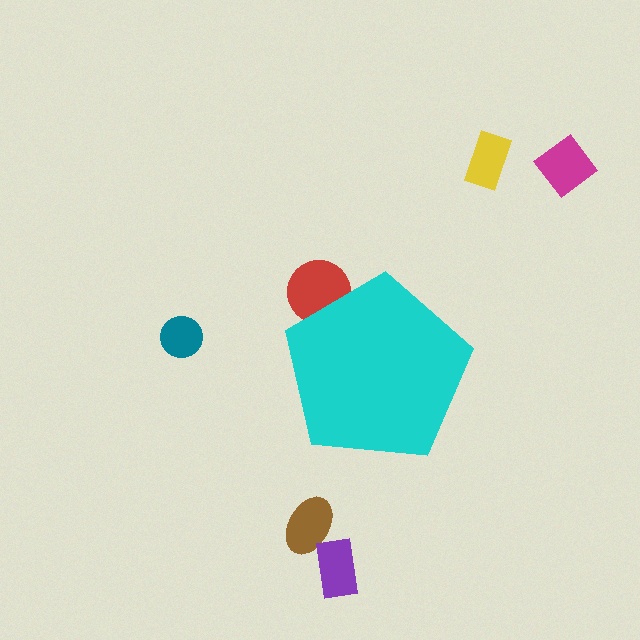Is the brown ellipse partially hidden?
No, the brown ellipse is fully visible.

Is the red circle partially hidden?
Yes, the red circle is partially hidden behind the cyan pentagon.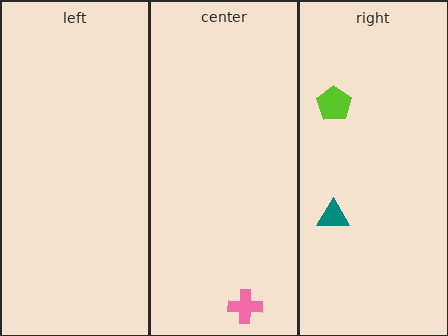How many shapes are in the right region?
2.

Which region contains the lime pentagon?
The right region.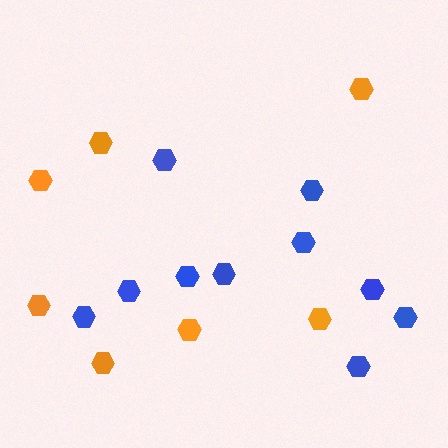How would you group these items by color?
There are 2 groups: one group of blue hexagons (10) and one group of orange hexagons (7).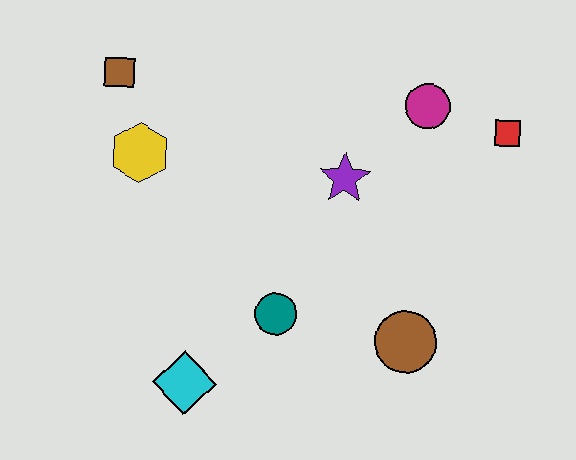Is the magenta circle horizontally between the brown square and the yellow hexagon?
No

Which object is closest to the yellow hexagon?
The brown square is closest to the yellow hexagon.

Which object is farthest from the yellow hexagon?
The red square is farthest from the yellow hexagon.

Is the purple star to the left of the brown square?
No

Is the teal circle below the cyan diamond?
No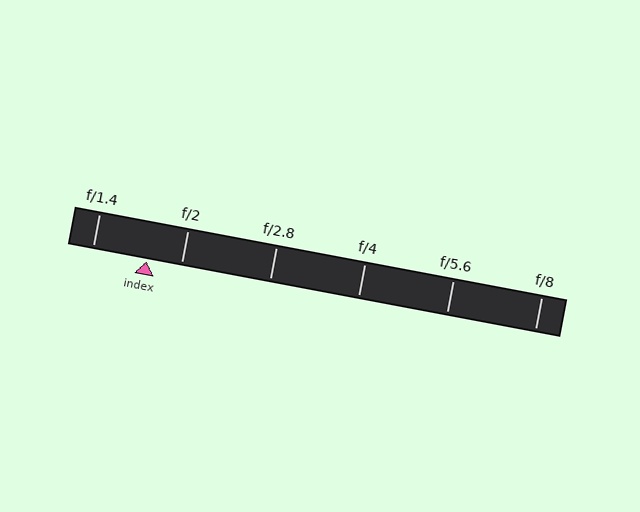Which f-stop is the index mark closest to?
The index mark is closest to f/2.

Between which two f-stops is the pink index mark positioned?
The index mark is between f/1.4 and f/2.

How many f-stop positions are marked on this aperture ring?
There are 6 f-stop positions marked.